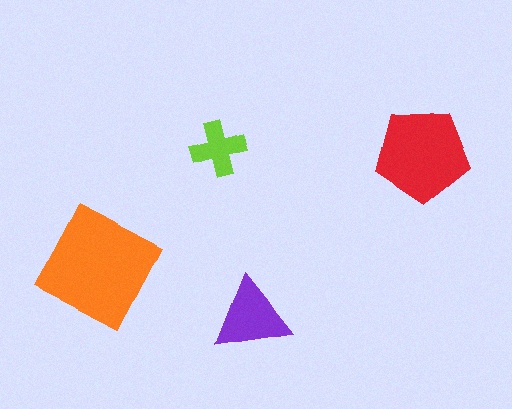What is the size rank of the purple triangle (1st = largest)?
3rd.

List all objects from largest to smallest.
The orange square, the red pentagon, the purple triangle, the lime cross.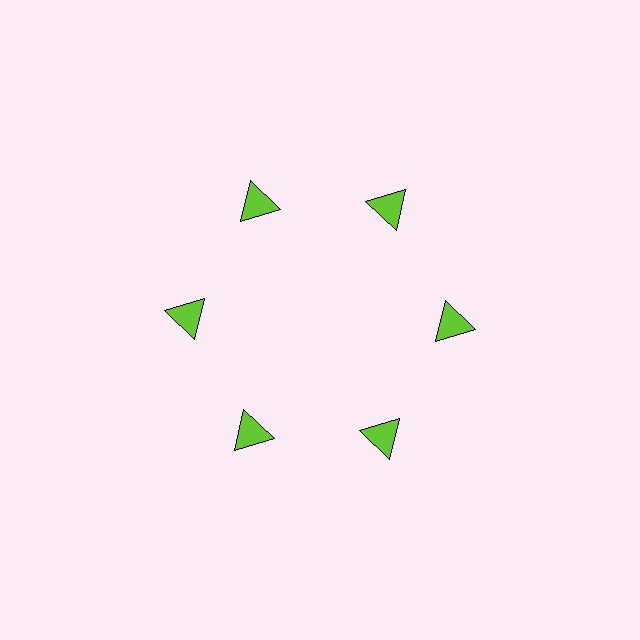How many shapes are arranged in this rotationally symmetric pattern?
There are 6 shapes, arranged in 6 groups of 1.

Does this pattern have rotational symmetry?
Yes, this pattern has 6-fold rotational symmetry. It looks the same after rotating 60 degrees around the center.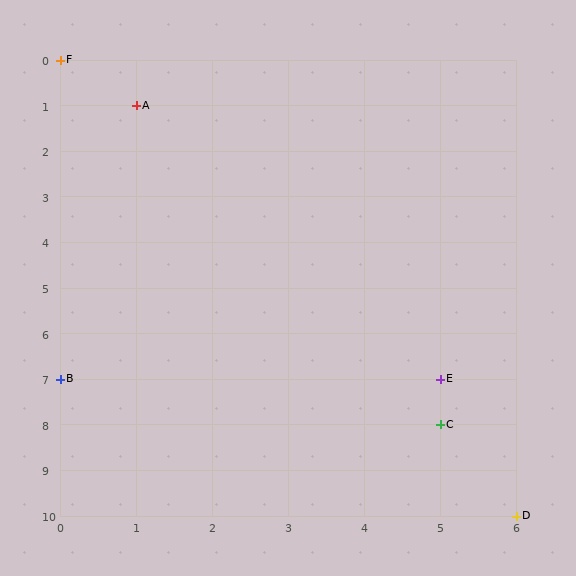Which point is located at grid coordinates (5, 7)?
Point E is at (5, 7).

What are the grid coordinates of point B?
Point B is at grid coordinates (0, 7).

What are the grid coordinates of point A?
Point A is at grid coordinates (1, 1).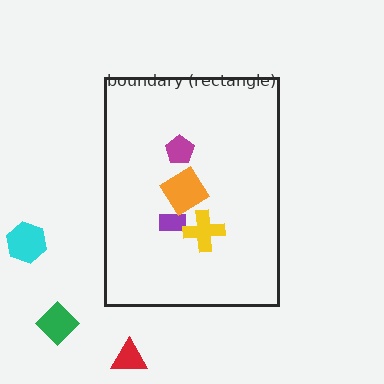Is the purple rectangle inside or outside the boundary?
Inside.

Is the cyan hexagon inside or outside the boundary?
Outside.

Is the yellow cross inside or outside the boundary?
Inside.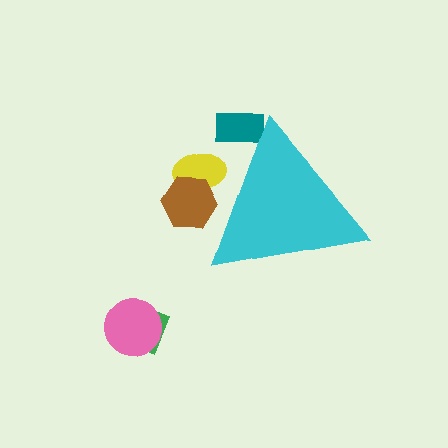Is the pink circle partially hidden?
No, the pink circle is fully visible.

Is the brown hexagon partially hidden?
Yes, the brown hexagon is partially hidden behind the cyan triangle.